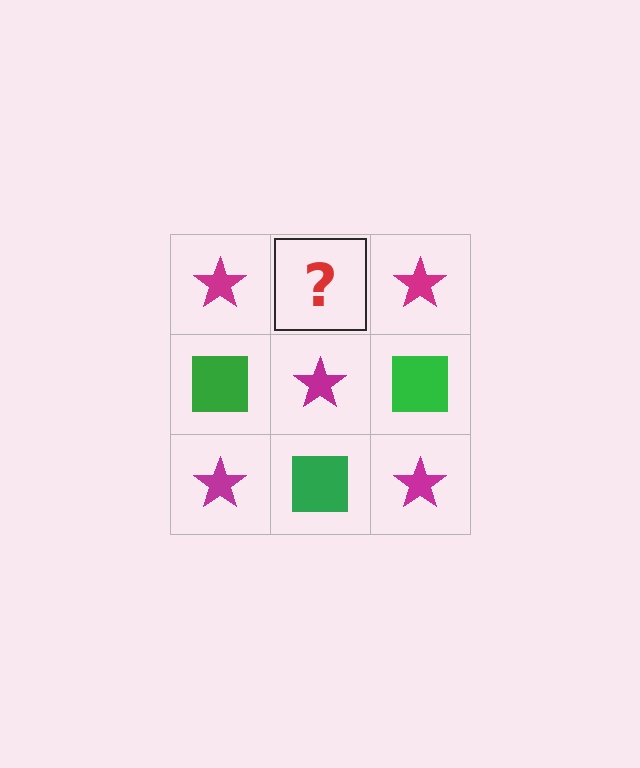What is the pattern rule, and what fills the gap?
The rule is that it alternates magenta star and green square in a checkerboard pattern. The gap should be filled with a green square.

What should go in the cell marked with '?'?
The missing cell should contain a green square.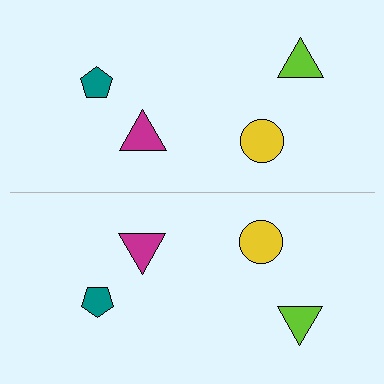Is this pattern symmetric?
Yes, this pattern has bilateral (reflection) symmetry.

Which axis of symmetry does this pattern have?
The pattern has a horizontal axis of symmetry running through the center of the image.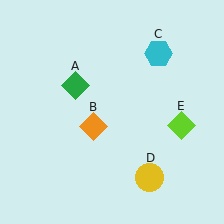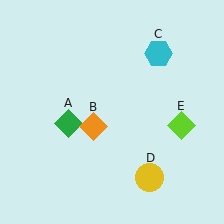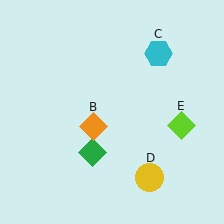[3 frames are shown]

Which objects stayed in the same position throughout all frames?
Orange diamond (object B) and cyan hexagon (object C) and yellow circle (object D) and lime diamond (object E) remained stationary.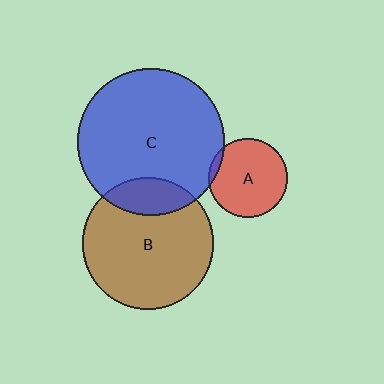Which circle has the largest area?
Circle C (blue).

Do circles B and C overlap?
Yes.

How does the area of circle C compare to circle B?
Approximately 1.2 times.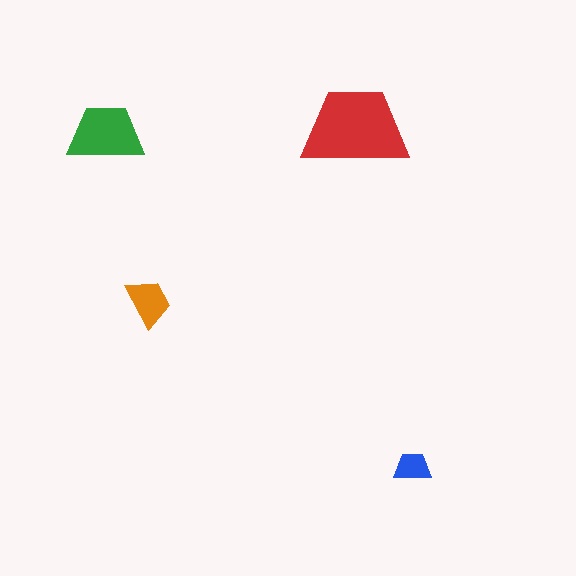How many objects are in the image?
There are 4 objects in the image.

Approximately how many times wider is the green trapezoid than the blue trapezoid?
About 2 times wider.